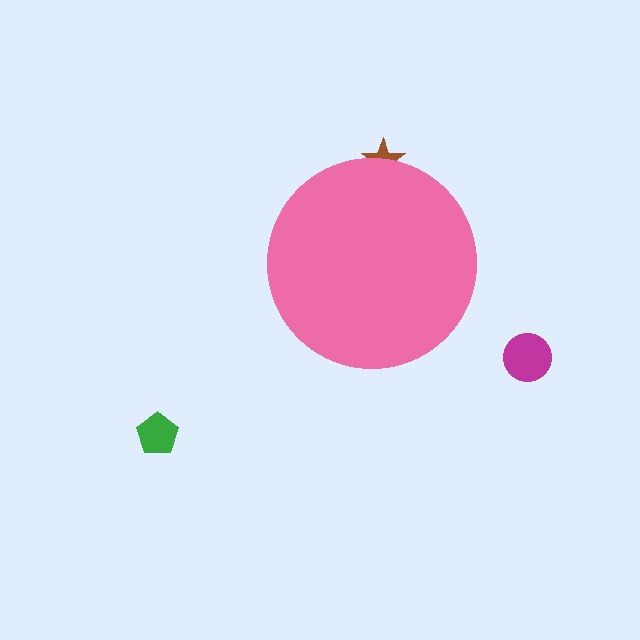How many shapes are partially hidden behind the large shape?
1 shape is partially hidden.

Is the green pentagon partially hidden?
No, the green pentagon is fully visible.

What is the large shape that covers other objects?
A pink circle.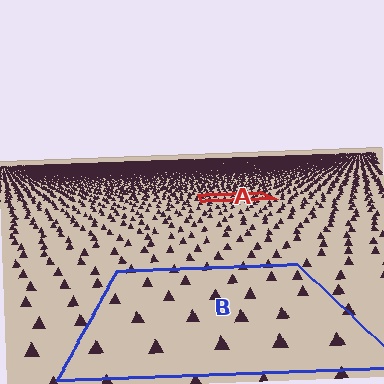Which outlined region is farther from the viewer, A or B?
Region A is farther from the viewer — the texture elements inside it appear smaller and more densely packed.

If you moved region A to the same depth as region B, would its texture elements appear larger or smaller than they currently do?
They would appear larger. At a closer depth, the same texture elements are projected at a bigger on-screen size.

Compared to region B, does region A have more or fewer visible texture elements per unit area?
Region A has more texture elements per unit area — they are packed more densely because it is farther away.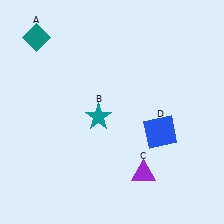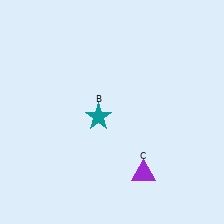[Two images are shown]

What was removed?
The blue square (D), the teal diamond (A) were removed in Image 2.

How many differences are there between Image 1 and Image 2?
There are 2 differences between the two images.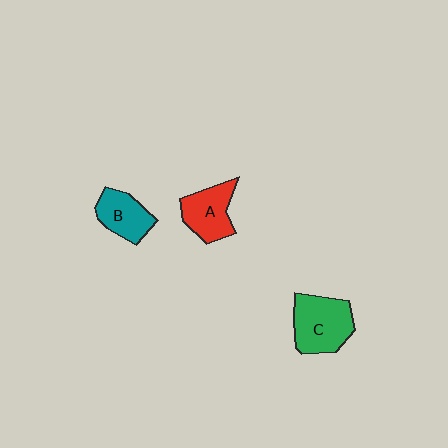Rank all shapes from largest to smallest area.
From largest to smallest: C (green), A (red), B (teal).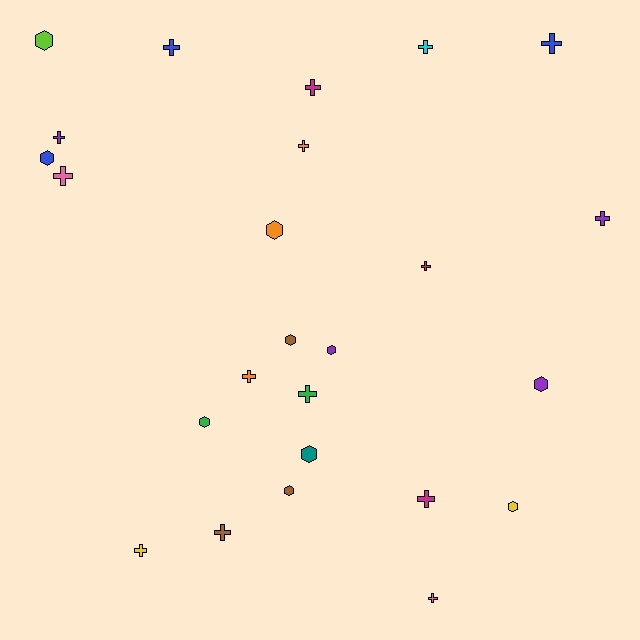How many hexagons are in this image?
There are 10 hexagons.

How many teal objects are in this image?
There is 1 teal object.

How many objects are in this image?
There are 25 objects.